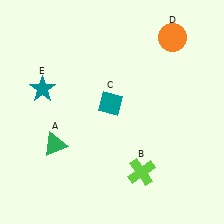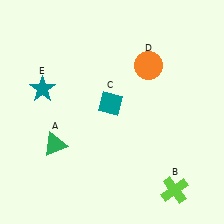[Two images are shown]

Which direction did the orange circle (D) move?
The orange circle (D) moved down.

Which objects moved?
The objects that moved are: the lime cross (B), the orange circle (D).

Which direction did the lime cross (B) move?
The lime cross (B) moved right.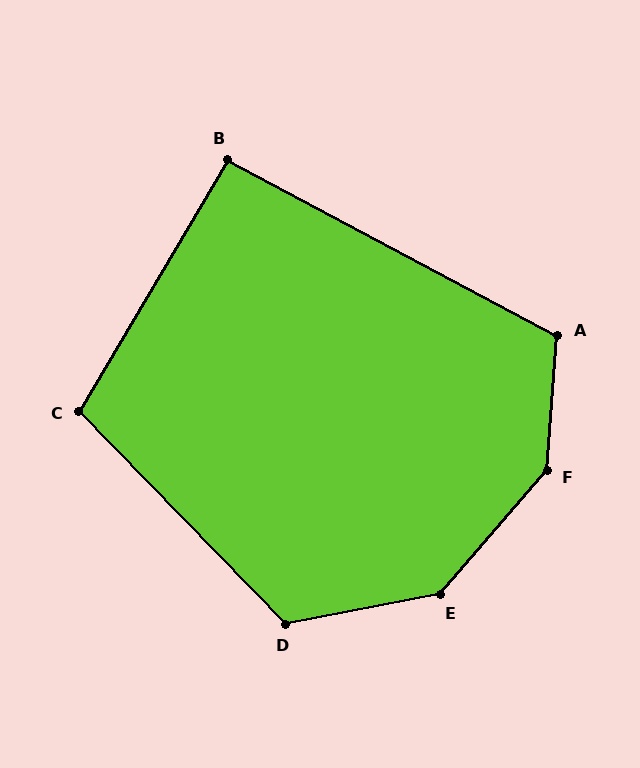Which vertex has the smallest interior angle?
B, at approximately 92 degrees.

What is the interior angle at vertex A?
Approximately 113 degrees (obtuse).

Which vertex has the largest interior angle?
F, at approximately 144 degrees.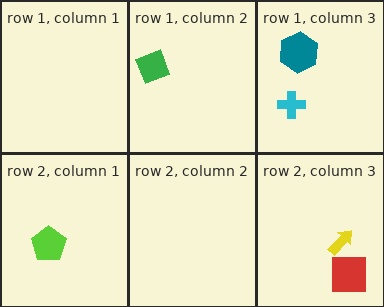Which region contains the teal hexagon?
The row 1, column 3 region.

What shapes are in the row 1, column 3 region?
The cyan cross, the teal hexagon.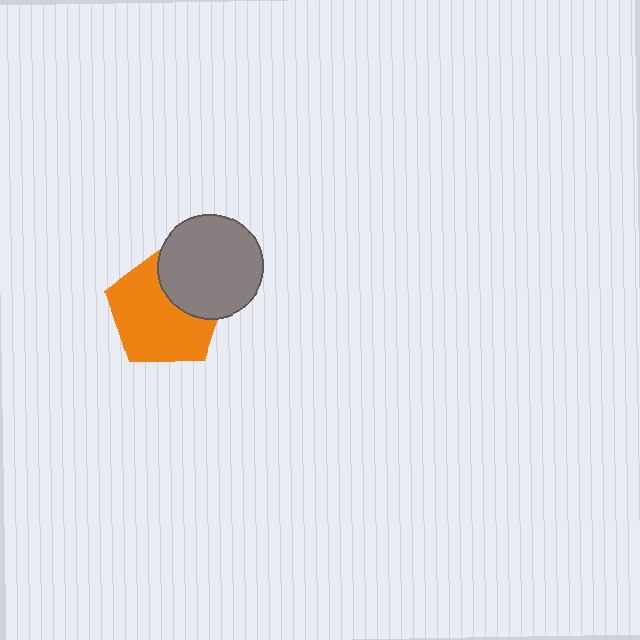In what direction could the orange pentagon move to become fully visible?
The orange pentagon could move toward the lower-left. That would shift it out from behind the gray circle entirely.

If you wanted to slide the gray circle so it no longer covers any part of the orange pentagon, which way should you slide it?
Slide it toward the upper-right — that is the most direct way to separate the two shapes.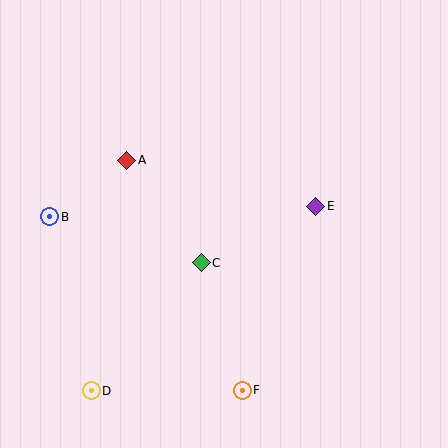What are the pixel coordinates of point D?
Point D is at (91, 391).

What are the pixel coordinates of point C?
Point C is at (201, 263).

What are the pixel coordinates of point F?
Point F is at (242, 390).